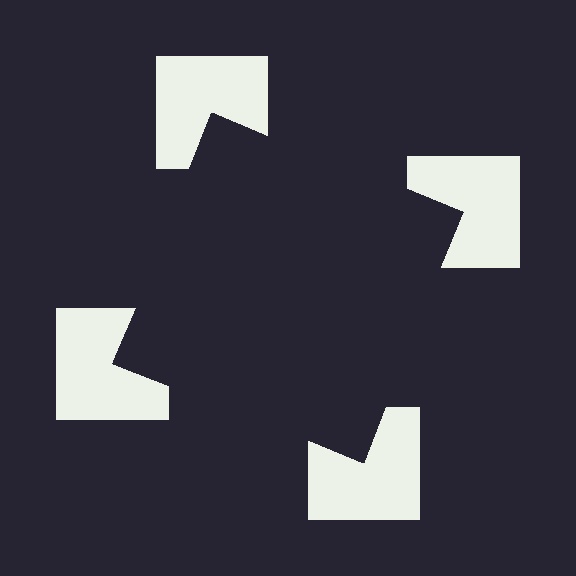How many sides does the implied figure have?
4 sides.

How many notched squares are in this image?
There are 4 — one at each vertex of the illusory square.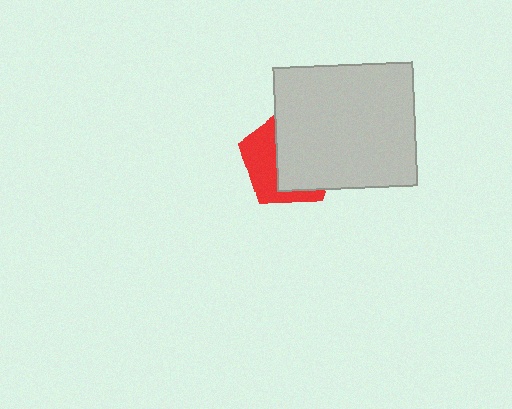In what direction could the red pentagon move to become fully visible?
The red pentagon could move left. That would shift it out from behind the light gray rectangle entirely.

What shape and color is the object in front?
The object in front is a light gray rectangle.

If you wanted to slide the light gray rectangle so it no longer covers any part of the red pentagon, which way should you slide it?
Slide it right — that is the most direct way to separate the two shapes.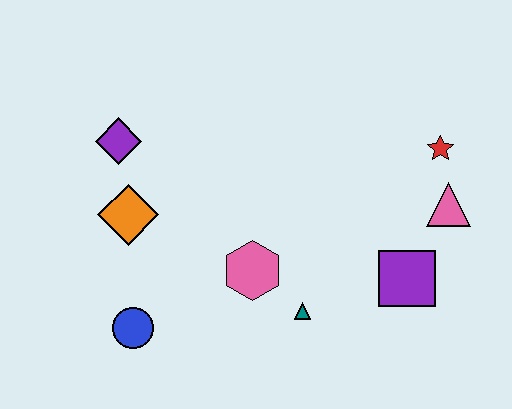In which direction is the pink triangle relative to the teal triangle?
The pink triangle is to the right of the teal triangle.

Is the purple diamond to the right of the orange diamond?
No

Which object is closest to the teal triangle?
The pink hexagon is closest to the teal triangle.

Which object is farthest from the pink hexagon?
The red star is farthest from the pink hexagon.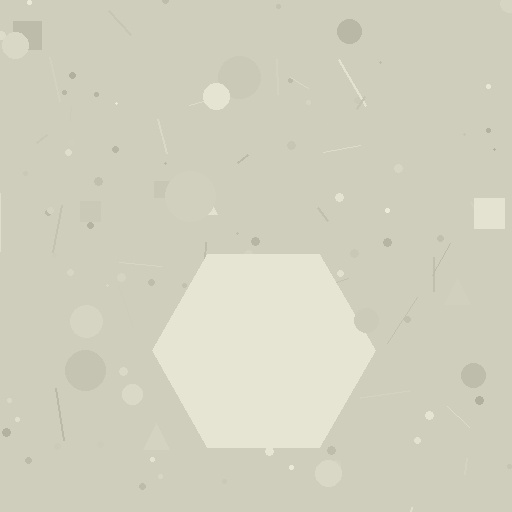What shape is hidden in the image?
A hexagon is hidden in the image.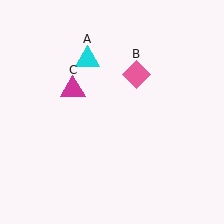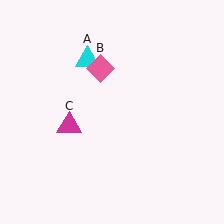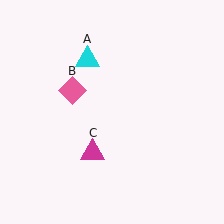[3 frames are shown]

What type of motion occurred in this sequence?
The pink diamond (object B), magenta triangle (object C) rotated counterclockwise around the center of the scene.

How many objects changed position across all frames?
2 objects changed position: pink diamond (object B), magenta triangle (object C).